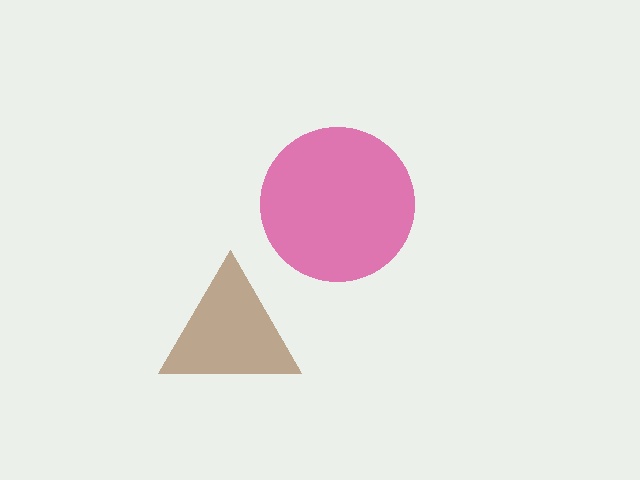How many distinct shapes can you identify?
There are 2 distinct shapes: a magenta circle, a brown triangle.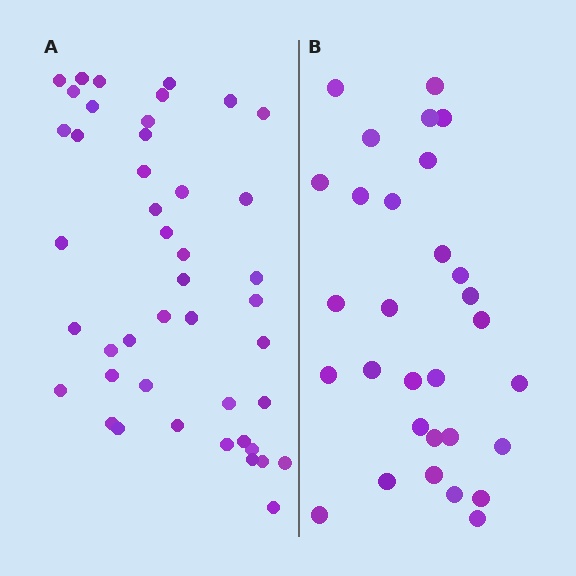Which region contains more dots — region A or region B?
Region A (the left region) has more dots.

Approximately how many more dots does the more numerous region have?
Region A has approximately 15 more dots than region B.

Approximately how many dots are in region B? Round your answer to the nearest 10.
About 30 dots.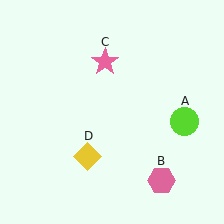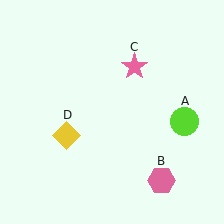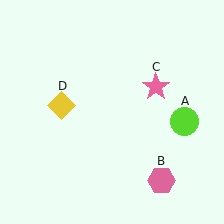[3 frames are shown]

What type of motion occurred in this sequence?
The pink star (object C), yellow diamond (object D) rotated clockwise around the center of the scene.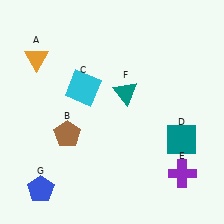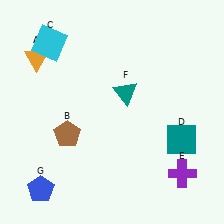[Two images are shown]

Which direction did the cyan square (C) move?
The cyan square (C) moved up.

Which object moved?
The cyan square (C) moved up.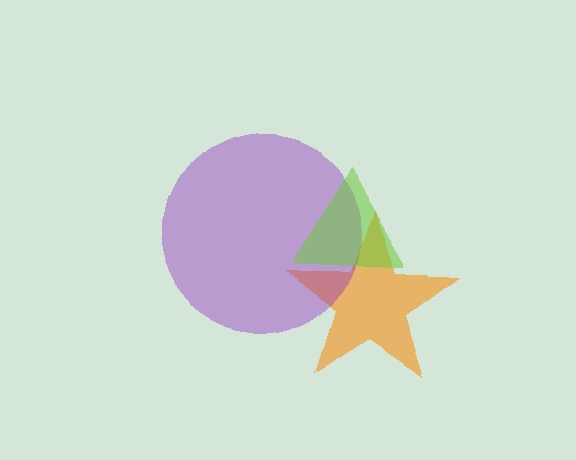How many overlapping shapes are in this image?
There are 3 overlapping shapes in the image.